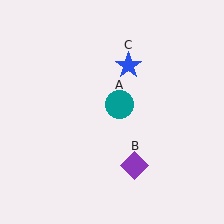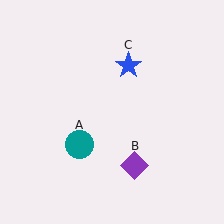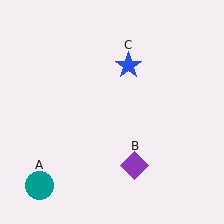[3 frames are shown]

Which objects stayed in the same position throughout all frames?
Purple diamond (object B) and blue star (object C) remained stationary.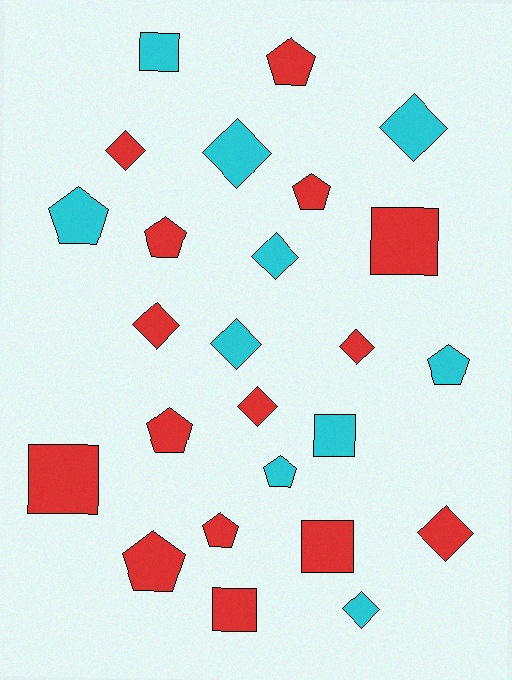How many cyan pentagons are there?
There are 3 cyan pentagons.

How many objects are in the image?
There are 25 objects.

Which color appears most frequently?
Red, with 15 objects.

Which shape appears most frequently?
Diamond, with 10 objects.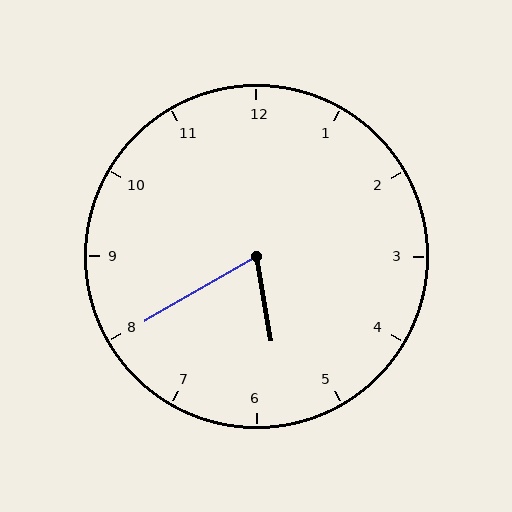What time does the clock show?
5:40.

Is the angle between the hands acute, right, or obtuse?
It is acute.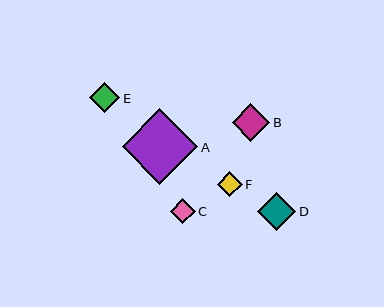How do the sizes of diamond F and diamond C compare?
Diamond F and diamond C are approximately the same size.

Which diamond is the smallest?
Diamond C is the smallest with a size of approximately 25 pixels.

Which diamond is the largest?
Diamond A is the largest with a size of approximately 76 pixels.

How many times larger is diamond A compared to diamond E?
Diamond A is approximately 2.5 times the size of diamond E.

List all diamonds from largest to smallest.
From largest to smallest: A, D, B, E, F, C.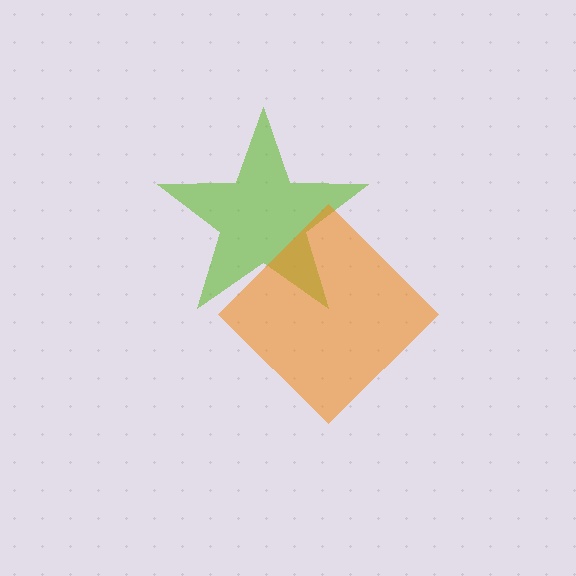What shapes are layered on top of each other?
The layered shapes are: a lime star, an orange diamond.